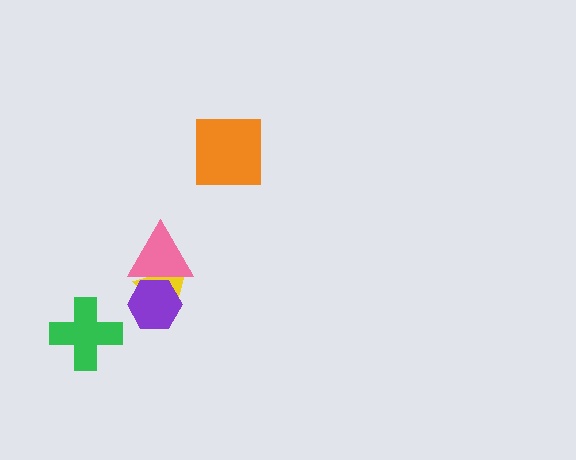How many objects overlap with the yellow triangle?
2 objects overlap with the yellow triangle.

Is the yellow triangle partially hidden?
Yes, it is partially covered by another shape.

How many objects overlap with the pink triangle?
2 objects overlap with the pink triangle.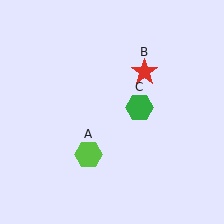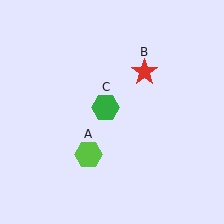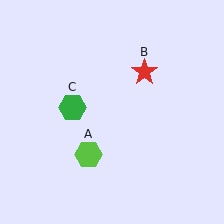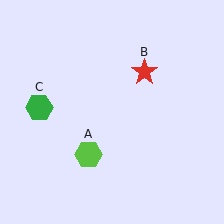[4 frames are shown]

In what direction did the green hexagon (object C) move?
The green hexagon (object C) moved left.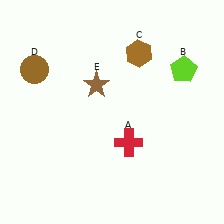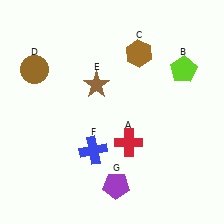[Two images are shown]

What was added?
A blue cross (F), a purple pentagon (G) were added in Image 2.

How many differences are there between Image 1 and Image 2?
There are 2 differences between the two images.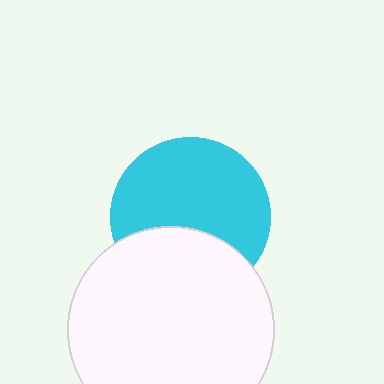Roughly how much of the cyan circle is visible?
Most of it is visible (roughly 66%).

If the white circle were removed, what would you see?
You would see the complete cyan circle.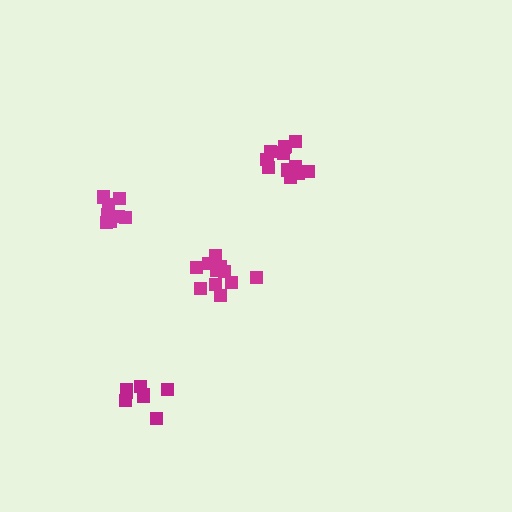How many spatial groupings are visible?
There are 4 spatial groupings.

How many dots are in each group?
Group 1: 8 dots, Group 2: 8 dots, Group 3: 11 dots, Group 4: 12 dots (39 total).